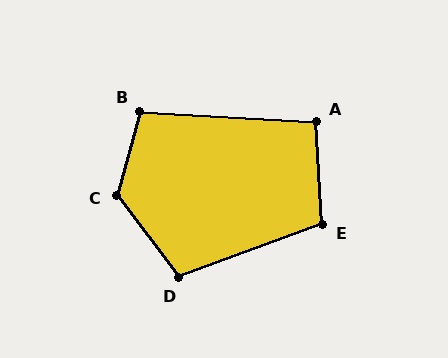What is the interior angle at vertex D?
Approximately 107 degrees (obtuse).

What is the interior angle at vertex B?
Approximately 101 degrees (obtuse).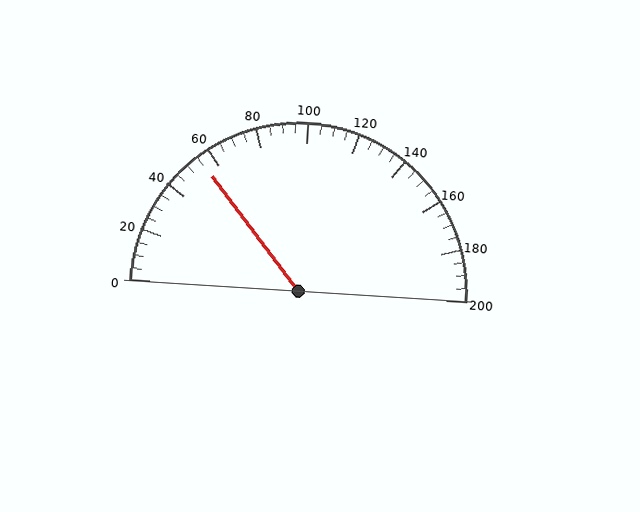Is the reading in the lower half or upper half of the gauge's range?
The reading is in the lower half of the range (0 to 200).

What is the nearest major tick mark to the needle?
The nearest major tick mark is 60.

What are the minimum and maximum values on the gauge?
The gauge ranges from 0 to 200.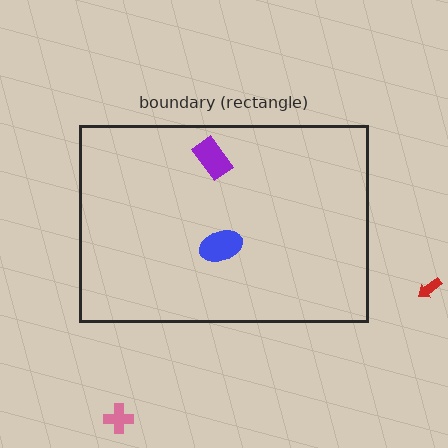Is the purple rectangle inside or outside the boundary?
Inside.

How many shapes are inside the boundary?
2 inside, 2 outside.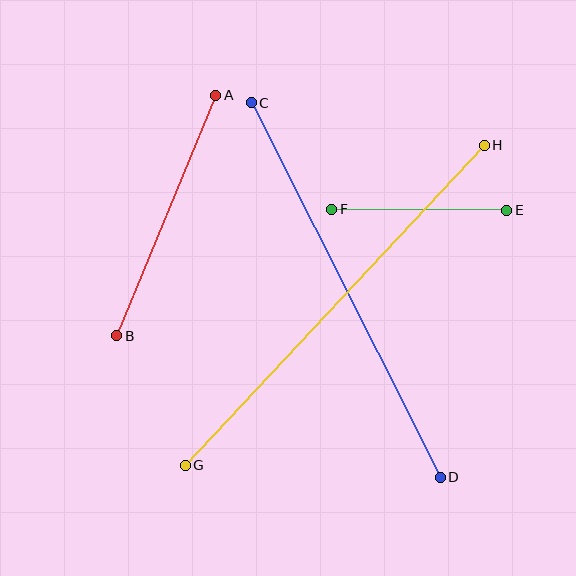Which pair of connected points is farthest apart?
Points G and H are farthest apart.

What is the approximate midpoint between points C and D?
The midpoint is at approximately (346, 290) pixels.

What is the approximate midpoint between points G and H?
The midpoint is at approximately (335, 305) pixels.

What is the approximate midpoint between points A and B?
The midpoint is at approximately (166, 215) pixels.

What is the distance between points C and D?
The distance is approximately 420 pixels.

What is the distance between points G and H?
The distance is approximately 438 pixels.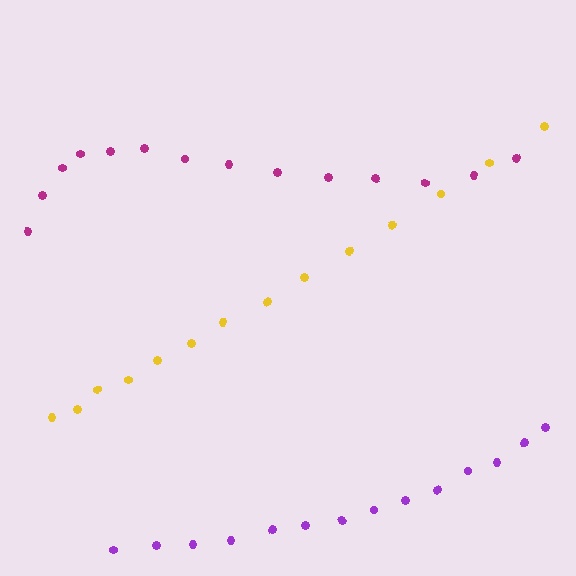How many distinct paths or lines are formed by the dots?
There are 3 distinct paths.